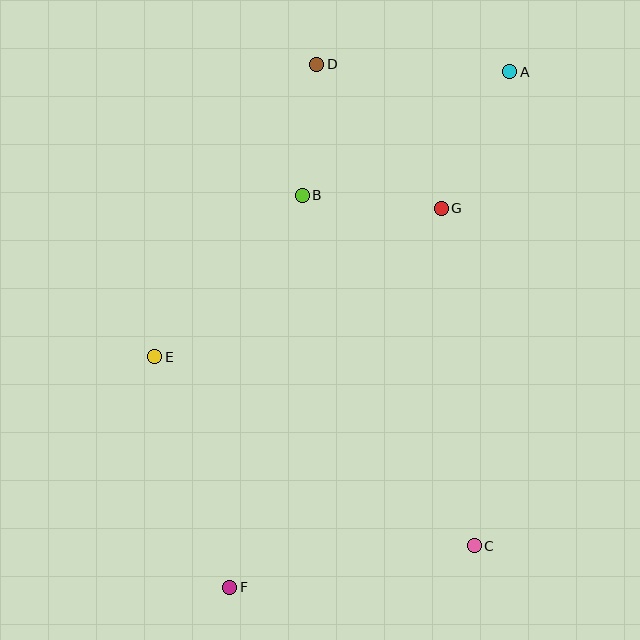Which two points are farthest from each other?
Points A and F are farthest from each other.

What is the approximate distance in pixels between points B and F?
The distance between B and F is approximately 399 pixels.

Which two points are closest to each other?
Points B and D are closest to each other.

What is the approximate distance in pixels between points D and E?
The distance between D and E is approximately 334 pixels.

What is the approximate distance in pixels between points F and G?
The distance between F and G is approximately 434 pixels.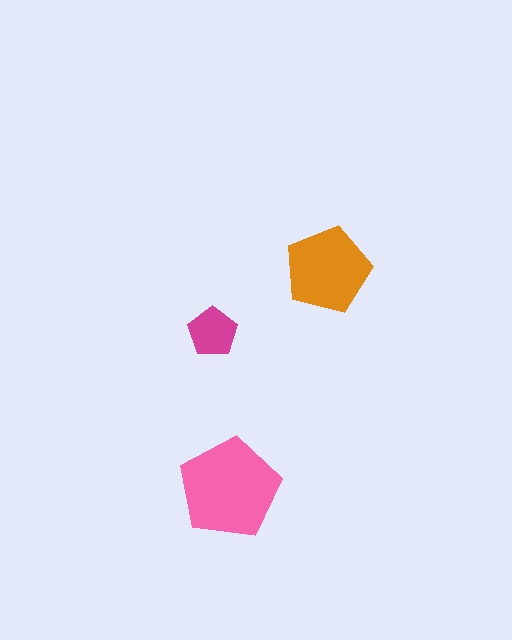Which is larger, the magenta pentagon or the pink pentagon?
The pink one.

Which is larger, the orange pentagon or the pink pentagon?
The pink one.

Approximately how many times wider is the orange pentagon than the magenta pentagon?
About 1.5 times wider.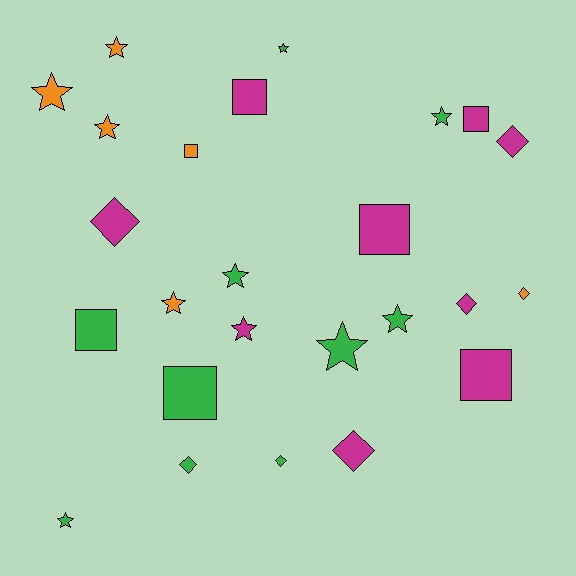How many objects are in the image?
There are 25 objects.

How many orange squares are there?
There is 1 orange square.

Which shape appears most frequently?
Star, with 11 objects.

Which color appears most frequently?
Green, with 10 objects.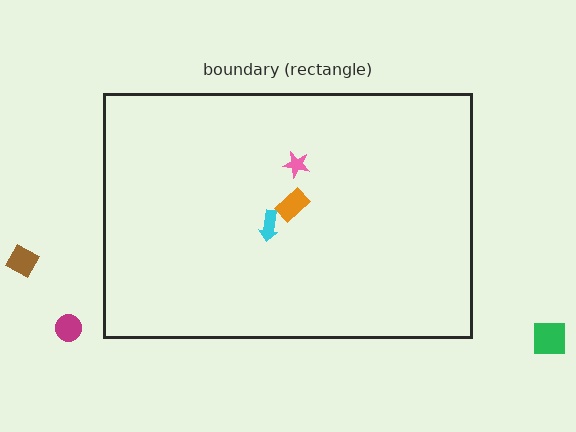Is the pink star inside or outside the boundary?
Inside.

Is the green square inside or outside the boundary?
Outside.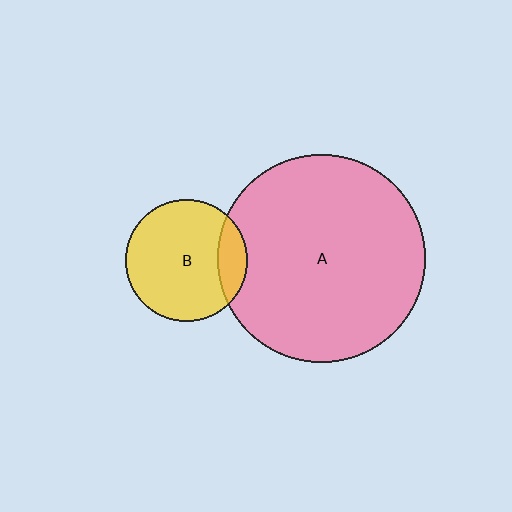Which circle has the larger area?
Circle A (pink).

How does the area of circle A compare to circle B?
Approximately 2.9 times.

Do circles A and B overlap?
Yes.